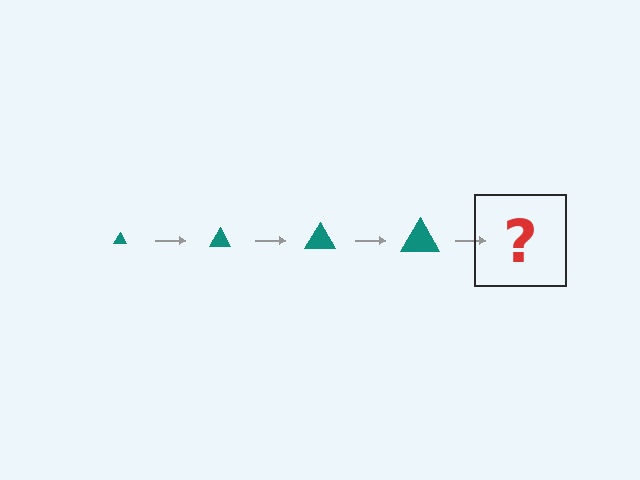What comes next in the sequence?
The next element should be a teal triangle, larger than the previous one.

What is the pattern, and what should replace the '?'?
The pattern is that the triangle gets progressively larger each step. The '?' should be a teal triangle, larger than the previous one.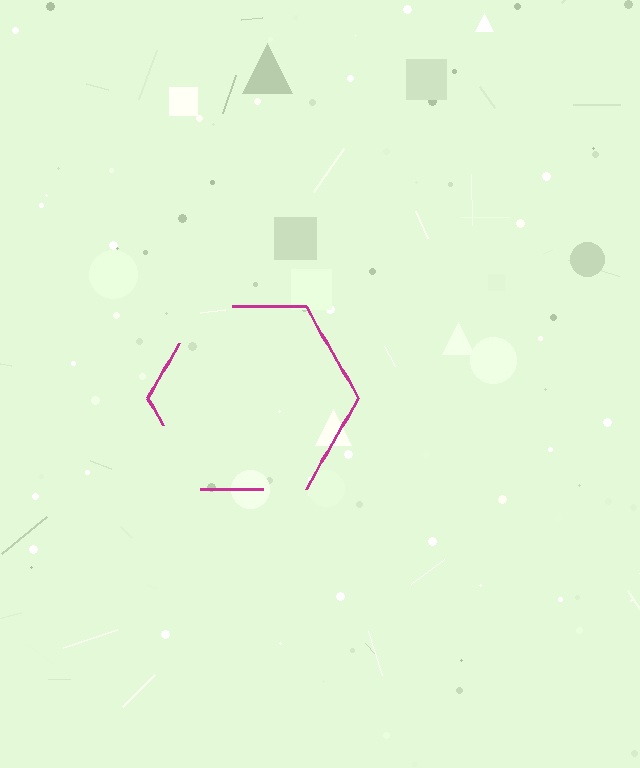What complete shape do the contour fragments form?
The contour fragments form a hexagon.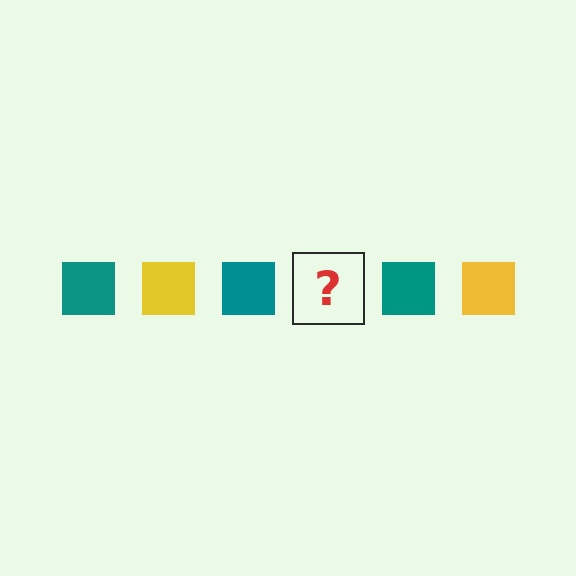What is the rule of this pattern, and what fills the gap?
The rule is that the pattern cycles through teal, yellow squares. The gap should be filled with a yellow square.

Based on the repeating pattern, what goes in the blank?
The blank should be a yellow square.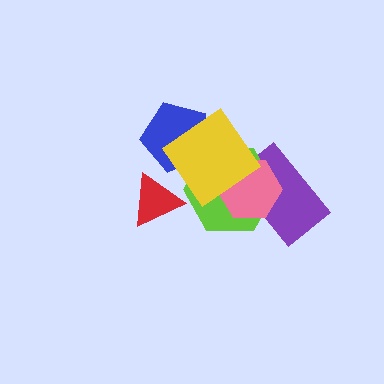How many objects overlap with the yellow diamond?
3 objects overlap with the yellow diamond.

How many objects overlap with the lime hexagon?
4 objects overlap with the lime hexagon.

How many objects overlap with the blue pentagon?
2 objects overlap with the blue pentagon.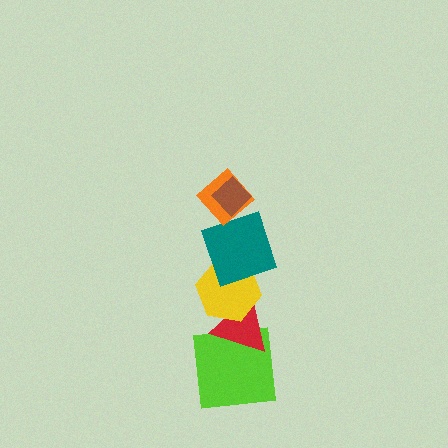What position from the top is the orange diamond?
The orange diamond is 2nd from the top.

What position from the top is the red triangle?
The red triangle is 5th from the top.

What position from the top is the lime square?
The lime square is 6th from the top.